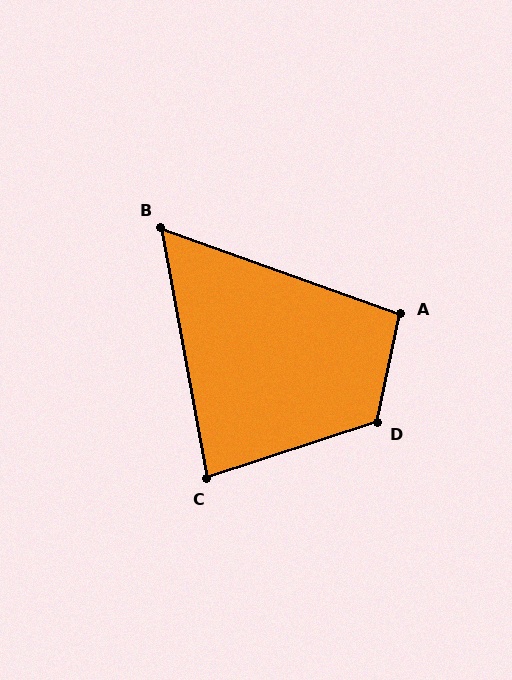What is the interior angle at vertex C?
Approximately 82 degrees (acute).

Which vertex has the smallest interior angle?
B, at approximately 60 degrees.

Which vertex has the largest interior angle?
D, at approximately 120 degrees.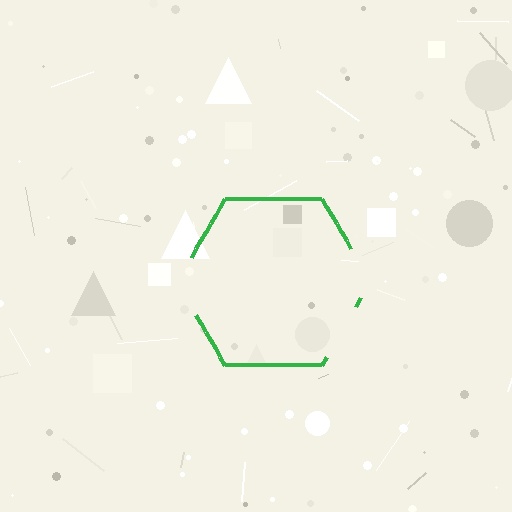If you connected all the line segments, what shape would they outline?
They would outline a hexagon.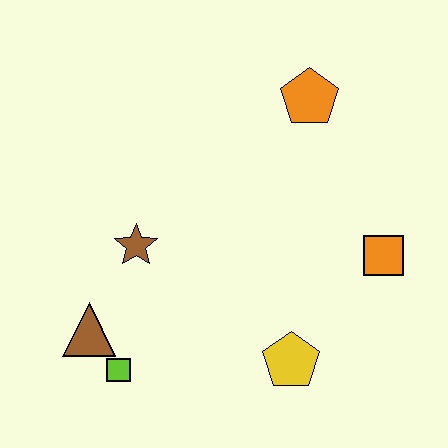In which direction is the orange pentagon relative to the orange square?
The orange pentagon is above the orange square.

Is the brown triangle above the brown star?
No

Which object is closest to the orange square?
The yellow pentagon is closest to the orange square.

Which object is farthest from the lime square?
The orange pentagon is farthest from the lime square.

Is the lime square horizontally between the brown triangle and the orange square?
Yes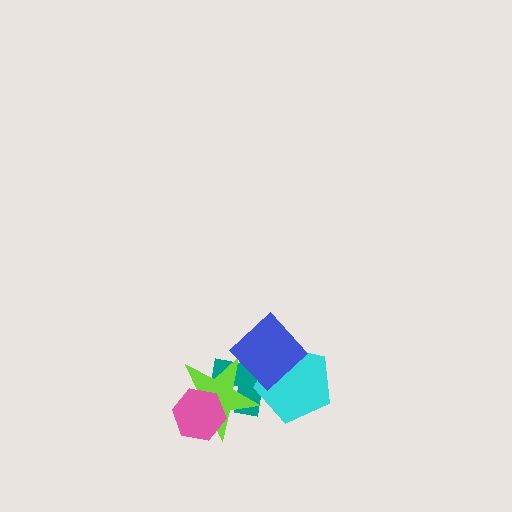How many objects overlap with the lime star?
3 objects overlap with the lime star.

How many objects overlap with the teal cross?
3 objects overlap with the teal cross.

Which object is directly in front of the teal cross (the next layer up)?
The lime star is directly in front of the teal cross.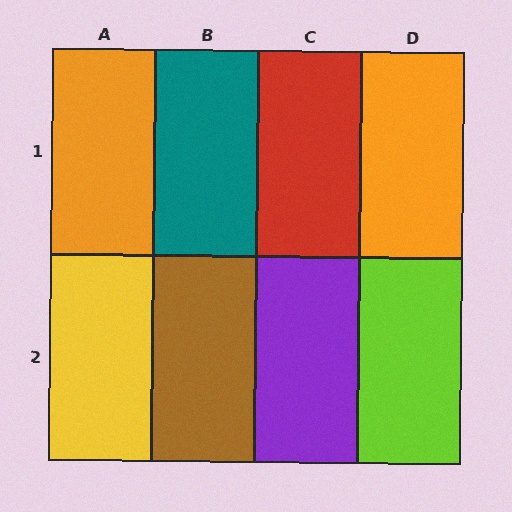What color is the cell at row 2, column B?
Brown.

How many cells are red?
1 cell is red.